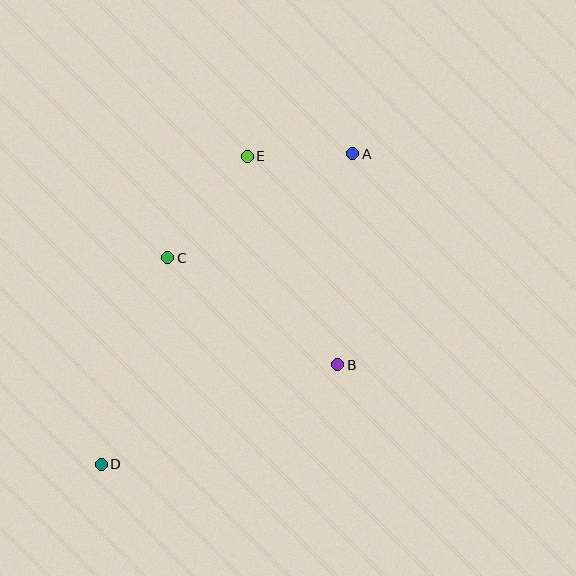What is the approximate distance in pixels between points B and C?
The distance between B and C is approximately 201 pixels.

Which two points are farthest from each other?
Points A and D are farthest from each other.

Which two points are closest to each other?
Points A and E are closest to each other.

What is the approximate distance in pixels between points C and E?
The distance between C and E is approximately 129 pixels.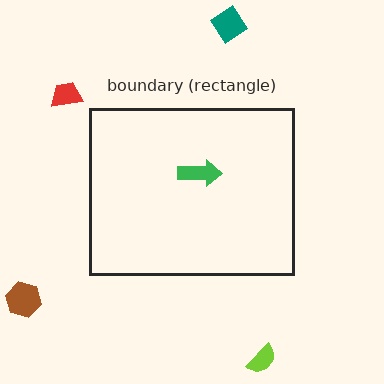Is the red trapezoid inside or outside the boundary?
Outside.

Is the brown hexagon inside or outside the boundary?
Outside.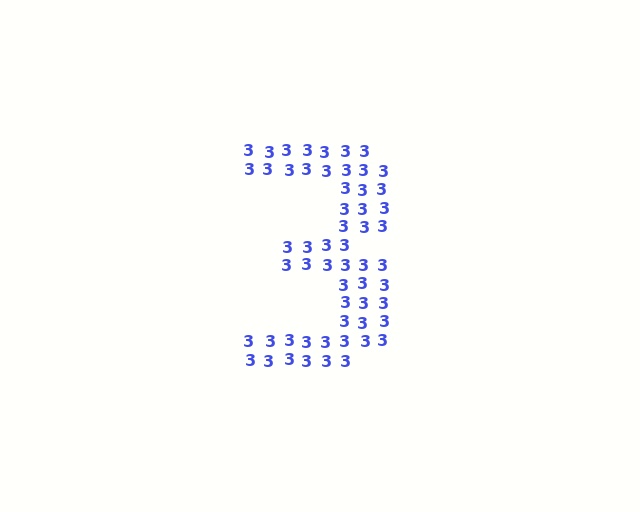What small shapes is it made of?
It is made of small digit 3's.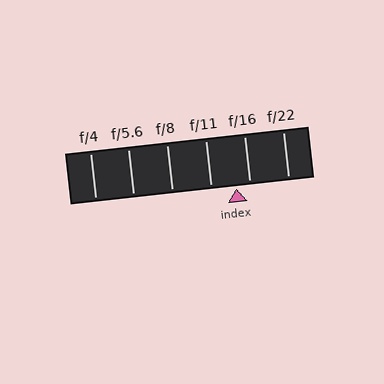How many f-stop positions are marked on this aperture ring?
There are 6 f-stop positions marked.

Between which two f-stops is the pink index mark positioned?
The index mark is between f/11 and f/16.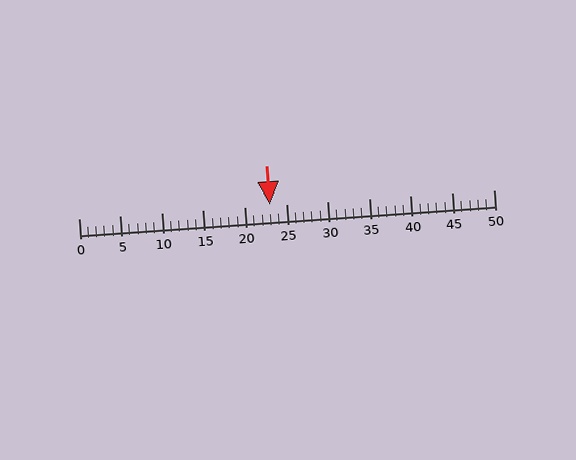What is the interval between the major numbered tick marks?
The major tick marks are spaced 5 units apart.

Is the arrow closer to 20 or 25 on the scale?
The arrow is closer to 25.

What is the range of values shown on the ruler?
The ruler shows values from 0 to 50.